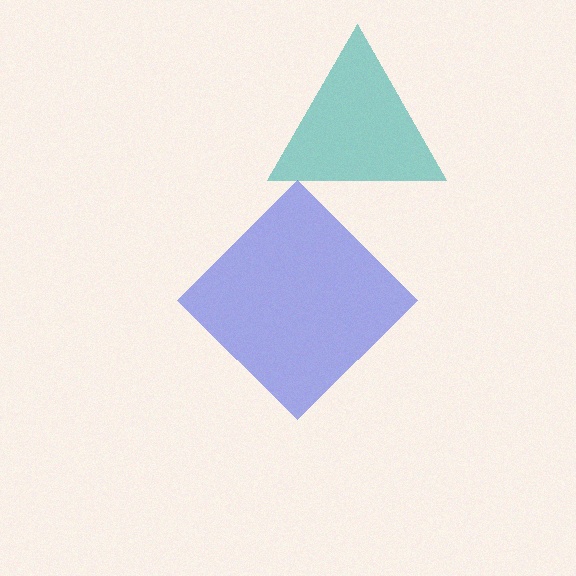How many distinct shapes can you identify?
There are 2 distinct shapes: a teal triangle, a blue diamond.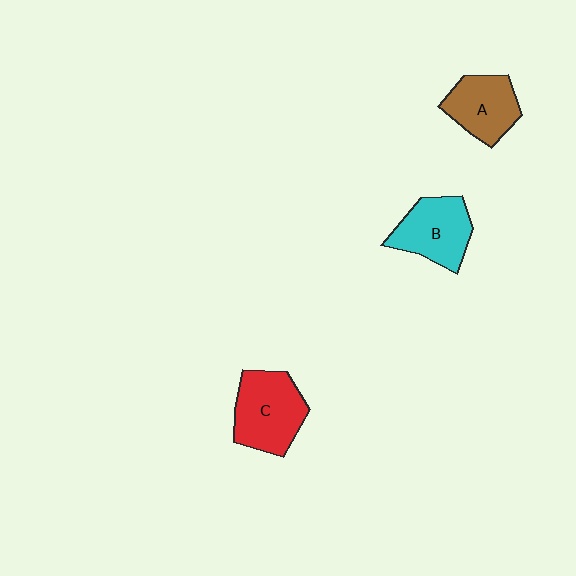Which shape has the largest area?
Shape C (red).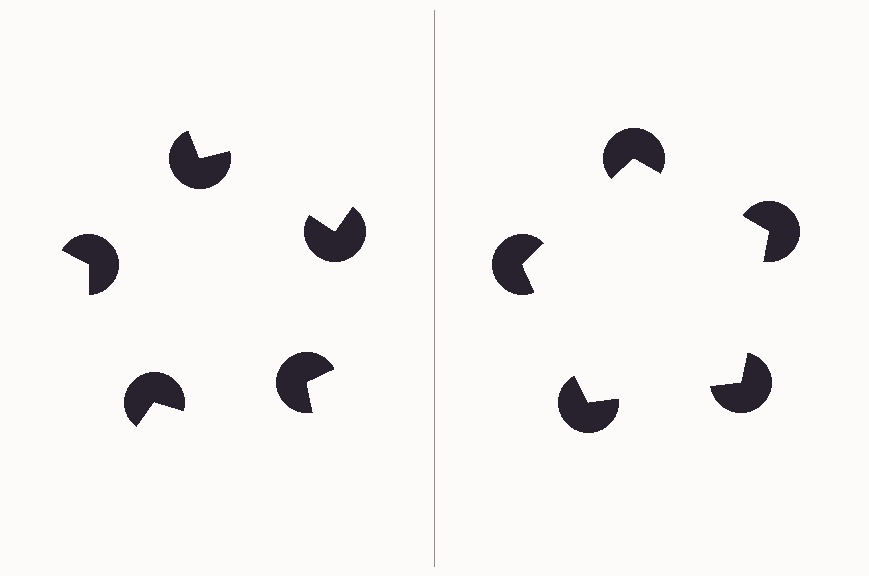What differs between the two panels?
The pac-man discs are positioned identically on both sides; only the wedge orientations differ. On the right they align to a pentagon; on the left they are misaligned.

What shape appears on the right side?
An illusory pentagon.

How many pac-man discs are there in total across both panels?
10 — 5 on each side.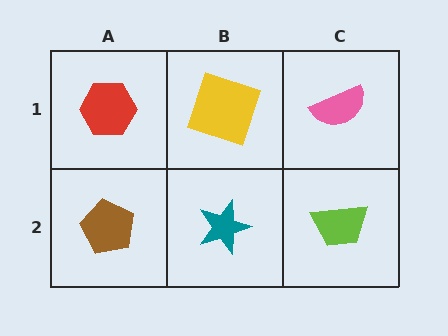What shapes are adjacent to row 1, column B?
A teal star (row 2, column B), a red hexagon (row 1, column A), a pink semicircle (row 1, column C).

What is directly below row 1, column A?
A brown pentagon.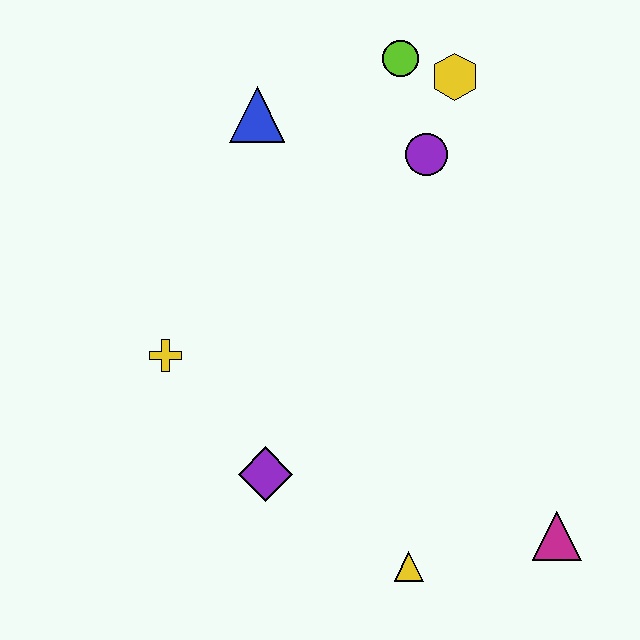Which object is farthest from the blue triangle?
The magenta triangle is farthest from the blue triangle.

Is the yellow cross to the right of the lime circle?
No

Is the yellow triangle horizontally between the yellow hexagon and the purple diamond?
Yes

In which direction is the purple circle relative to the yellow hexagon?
The purple circle is below the yellow hexagon.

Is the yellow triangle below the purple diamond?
Yes